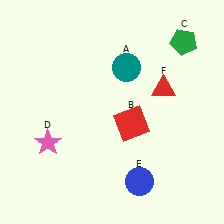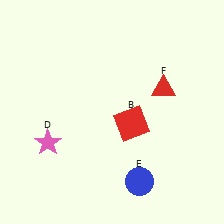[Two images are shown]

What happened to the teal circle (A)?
The teal circle (A) was removed in Image 2. It was in the top-right area of Image 1.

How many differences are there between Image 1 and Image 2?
There are 2 differences between the two images.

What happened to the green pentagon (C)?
The green pentagon (C) was removed in Image 2. It was in the top-right area of Image 1.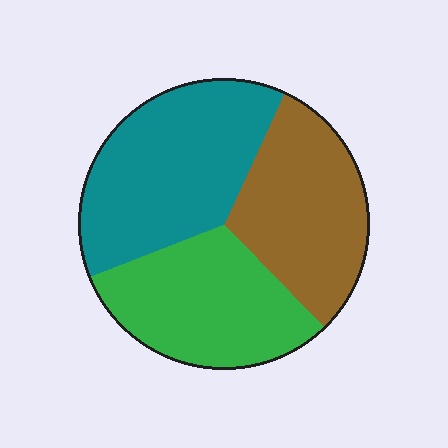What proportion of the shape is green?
Green covers around 30% of the shape.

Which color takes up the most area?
Teal, at roughly 40%.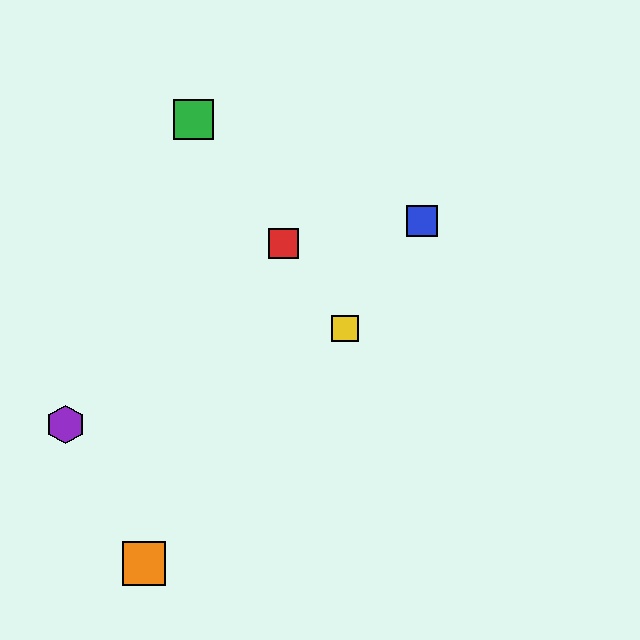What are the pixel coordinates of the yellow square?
The yellow square is at (345, 329).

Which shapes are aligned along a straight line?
The red square, the green square, the yellow square are aligned along a straight line.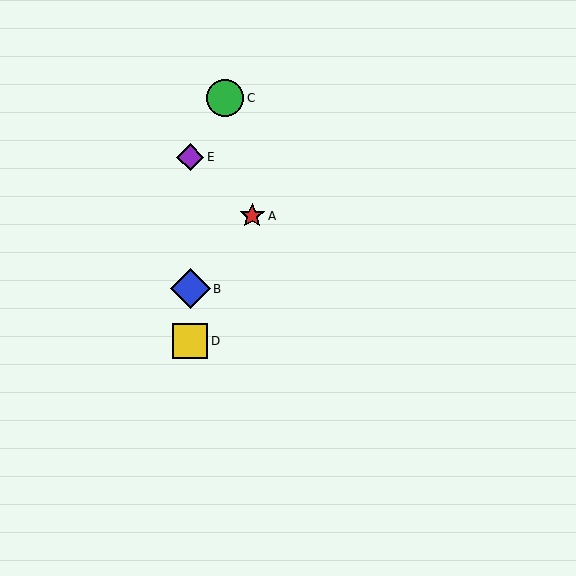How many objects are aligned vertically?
3 objects (B, D, E) are aligned vertically.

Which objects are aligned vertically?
Objects B, D, E are aligned vertically.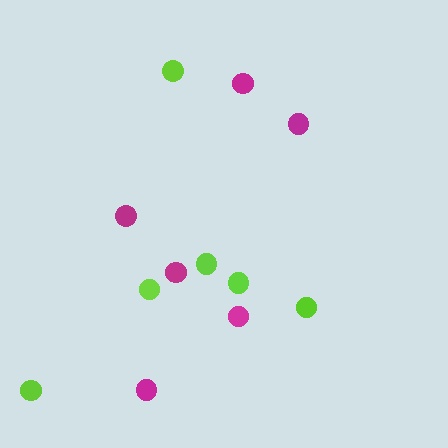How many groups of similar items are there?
There are 2 groups: one group of magenta circles (6) and one group of lime circles (6).